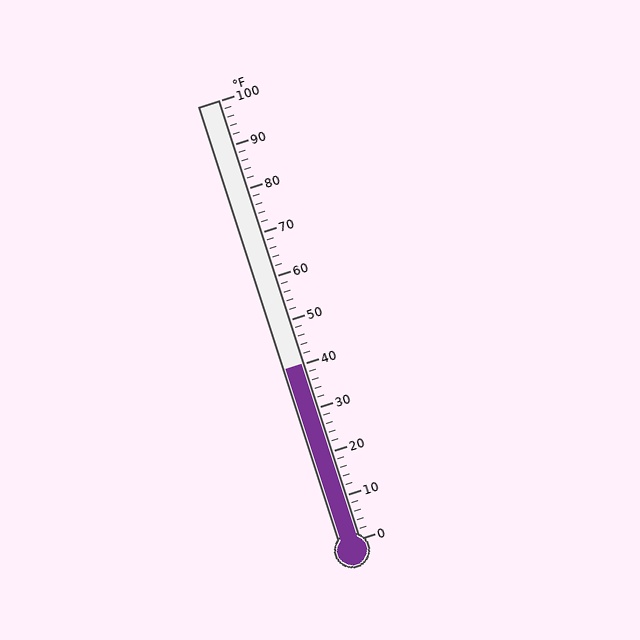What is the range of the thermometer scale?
The thermometer scale ranges from 0°F to 100°F.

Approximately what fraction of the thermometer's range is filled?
The thermometer is filled to approximately 40% of its range.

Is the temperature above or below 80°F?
The temperature is below 80°F.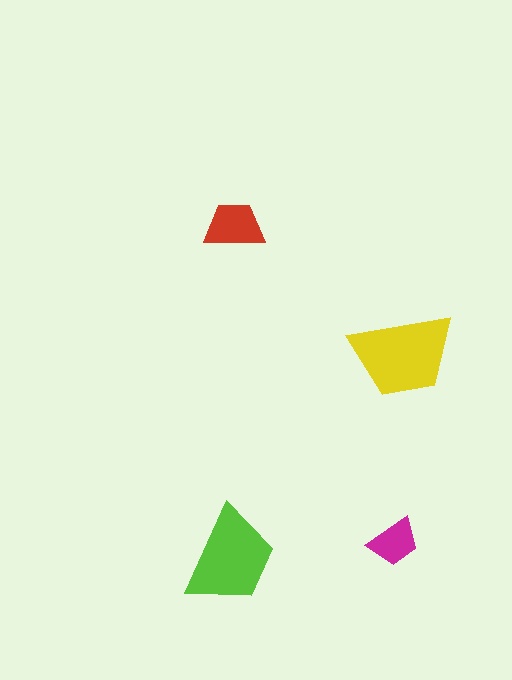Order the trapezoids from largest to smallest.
the yellow one, the lime one, the red one, the magenta one.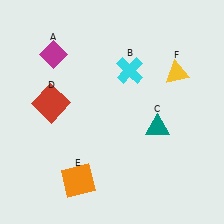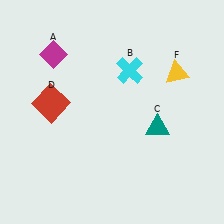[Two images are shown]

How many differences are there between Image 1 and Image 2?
There is 1 difference between the two images.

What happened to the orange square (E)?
The orange square (E) was removed in Image 2. It was in the bottom-left area of Image 1.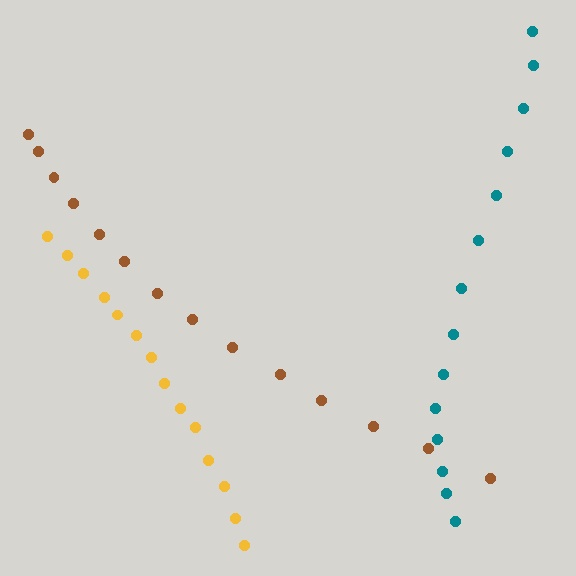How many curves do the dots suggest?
There are 3 distinct paths.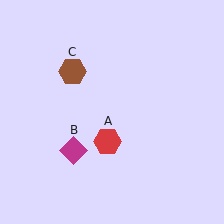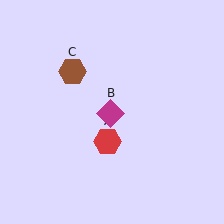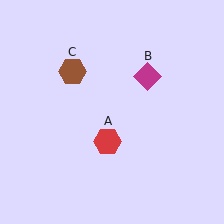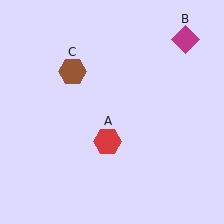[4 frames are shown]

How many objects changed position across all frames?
1 object changed position: magenta diamond (object B).